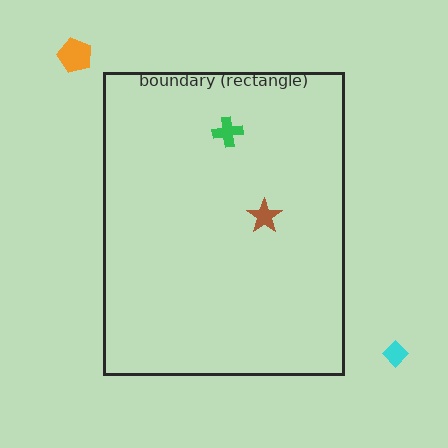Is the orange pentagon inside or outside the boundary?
Outside.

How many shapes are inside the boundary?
2 inside, 2 outside.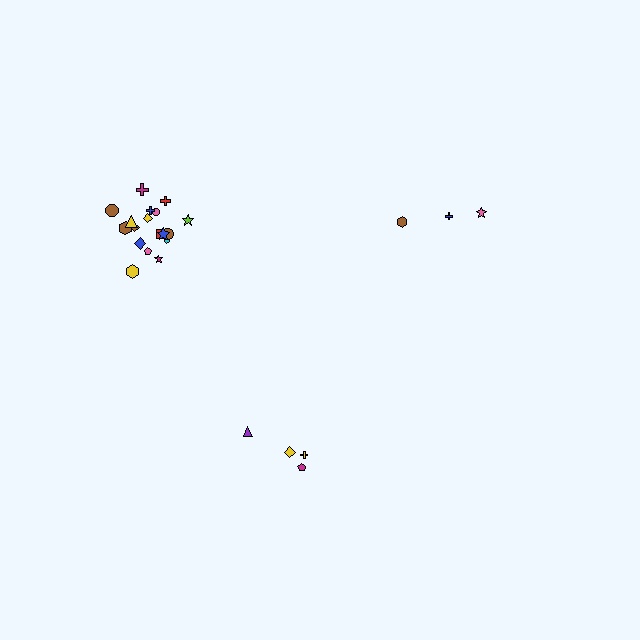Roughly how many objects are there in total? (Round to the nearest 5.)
Roughly 25 objects in total.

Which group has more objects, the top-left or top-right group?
The top-left group.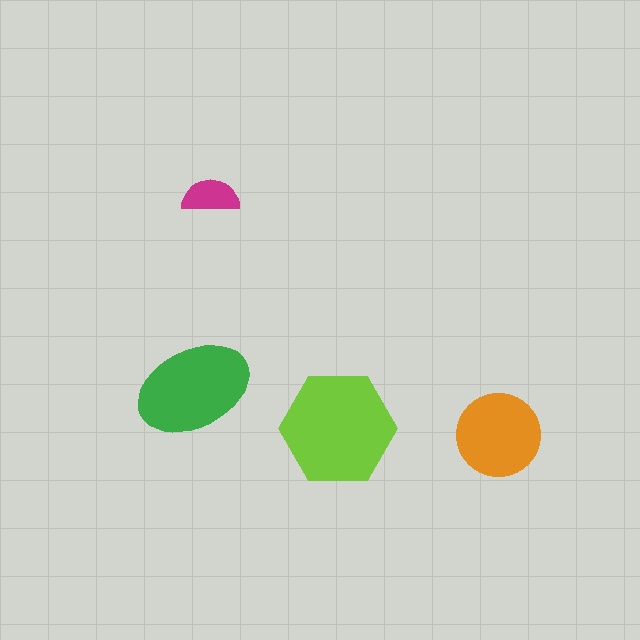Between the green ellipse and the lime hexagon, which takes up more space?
The lime hexagon.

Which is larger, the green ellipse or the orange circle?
The green ellipse.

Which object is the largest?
The lime hexagon.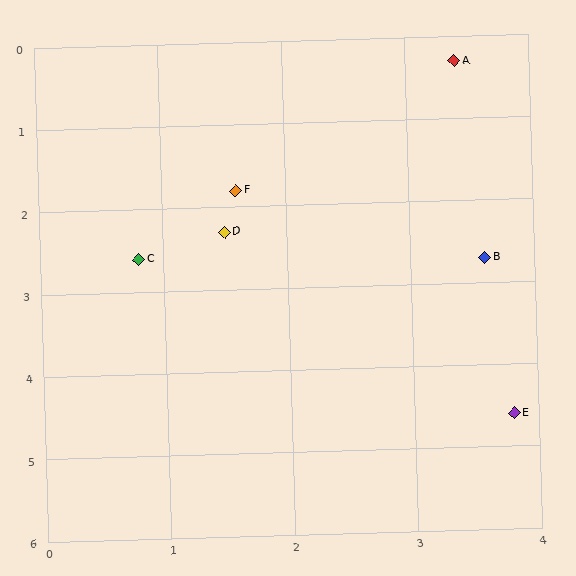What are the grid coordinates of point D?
Point D is at approximately (1.5, 2.3).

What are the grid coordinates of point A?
Point A is at approximately (3.4, 0.3).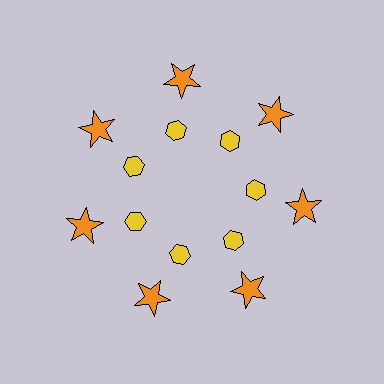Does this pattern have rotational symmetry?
Yes, this pattern has 7-fold rotational symmetry. It looks the same after rotating 51 degrees around the center.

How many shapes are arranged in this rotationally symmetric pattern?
There are 14 shapes, arranged in 7 groups of 2.